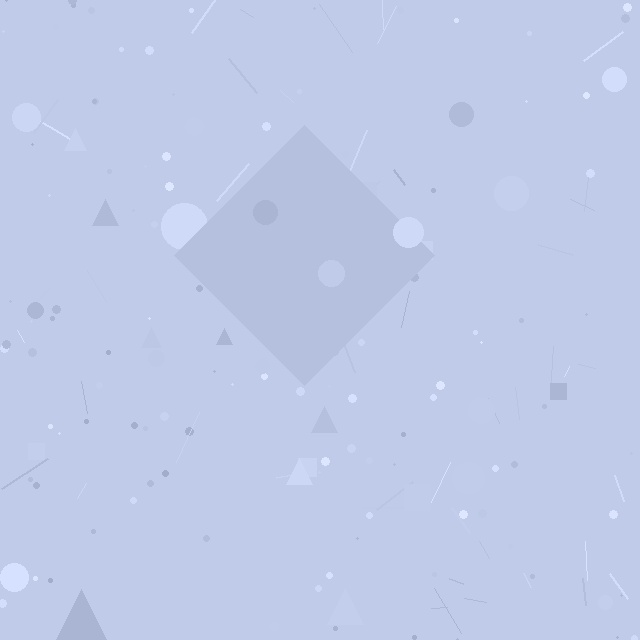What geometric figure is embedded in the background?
A diamond is embedded in the background.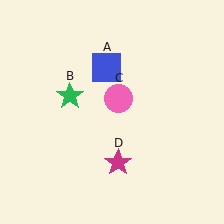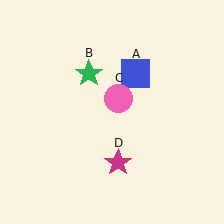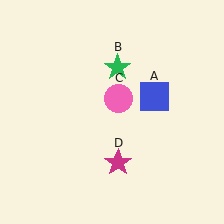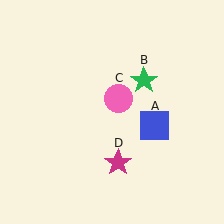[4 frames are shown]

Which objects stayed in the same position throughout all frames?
Pink circle (object C) and magenta star (object D) remained stationary.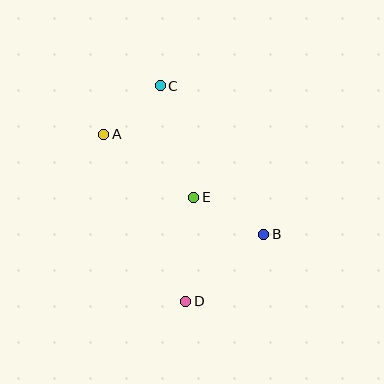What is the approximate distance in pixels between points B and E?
The distance between B and E is approximately 79 pixels.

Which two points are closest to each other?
Points A and C are closest to each other.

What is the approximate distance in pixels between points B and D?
The distance between B and D is approximately 103 pixels.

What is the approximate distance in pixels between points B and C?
The distance between B and C is approximately 181 pixels.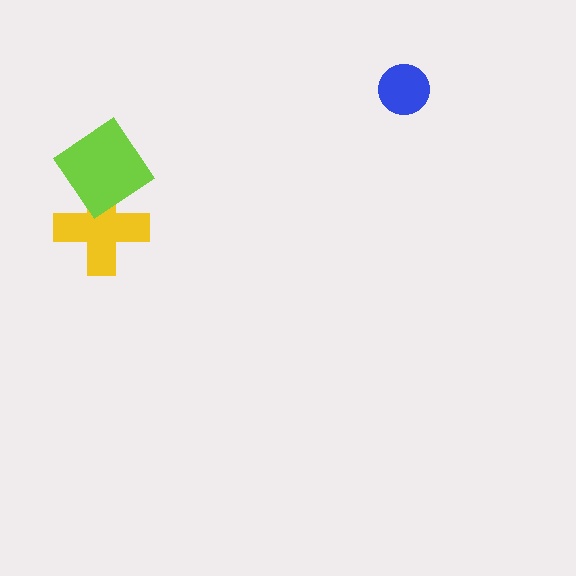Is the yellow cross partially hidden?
Yes, it is partially covered by another shape.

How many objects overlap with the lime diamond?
1 object overlaps with the lime diamond.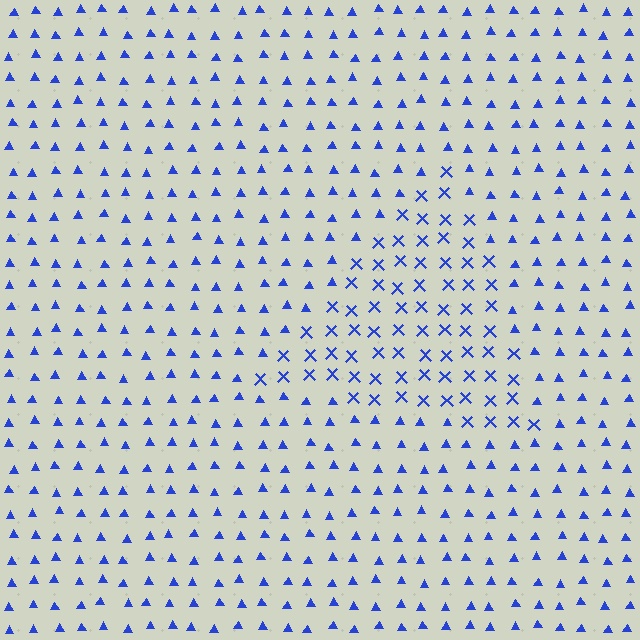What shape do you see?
I see a triangle.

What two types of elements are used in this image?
The image uses X marks inside the triangle region and triangles outside it.